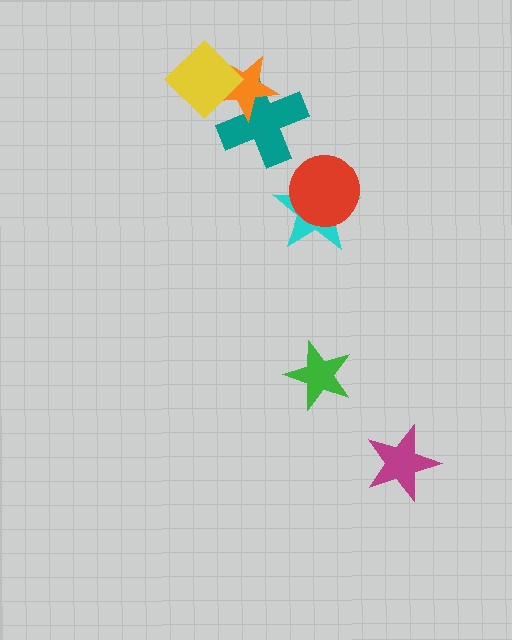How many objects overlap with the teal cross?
2 objects overlap with the teal cross.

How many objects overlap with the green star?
0 objects overlap with the green star.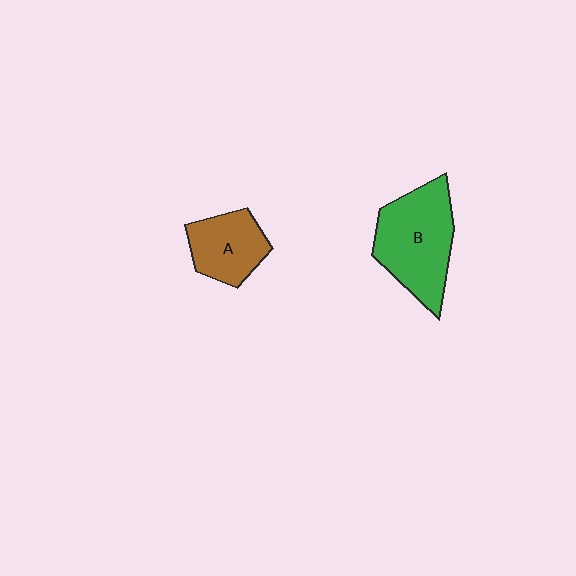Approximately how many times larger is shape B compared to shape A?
Approximately 1.6 times.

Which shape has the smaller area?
Shape A (brown).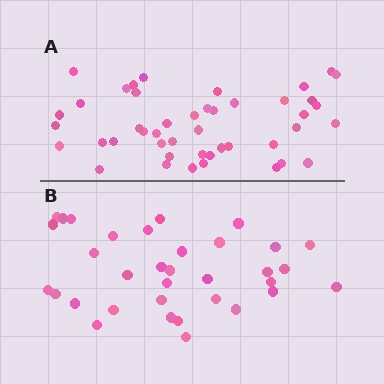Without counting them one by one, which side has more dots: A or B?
Region A (the top region) has more dots.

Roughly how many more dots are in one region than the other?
Region A has roughly 12 or so more dots than region B.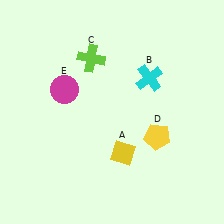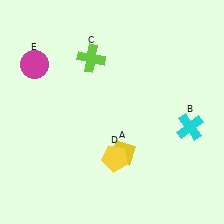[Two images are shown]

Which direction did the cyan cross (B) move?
The cyan cross (B) moved down.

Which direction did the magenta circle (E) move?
The magenta circle (E) moved left.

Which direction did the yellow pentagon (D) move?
The yellow pentagon (D) moved left.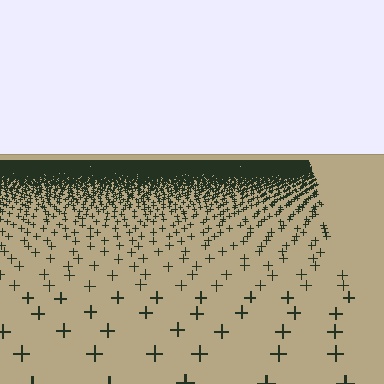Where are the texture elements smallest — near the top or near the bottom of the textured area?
Near the top.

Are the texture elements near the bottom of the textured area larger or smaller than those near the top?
Larger. Near the bottom, elements are closer to the viewer and appear at a bigger on-screen size.